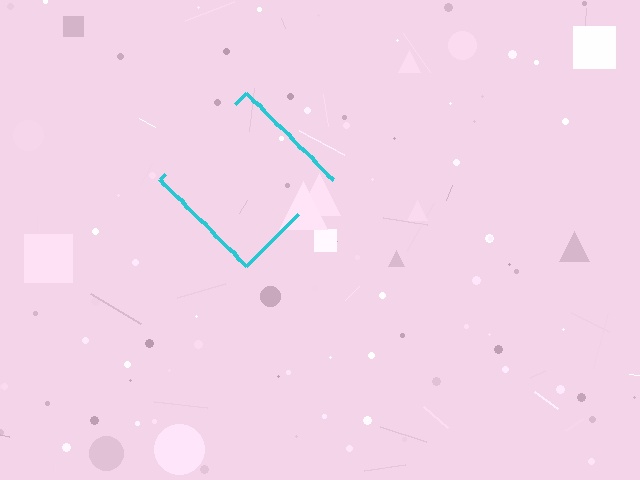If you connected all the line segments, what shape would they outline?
They would outline a diamond.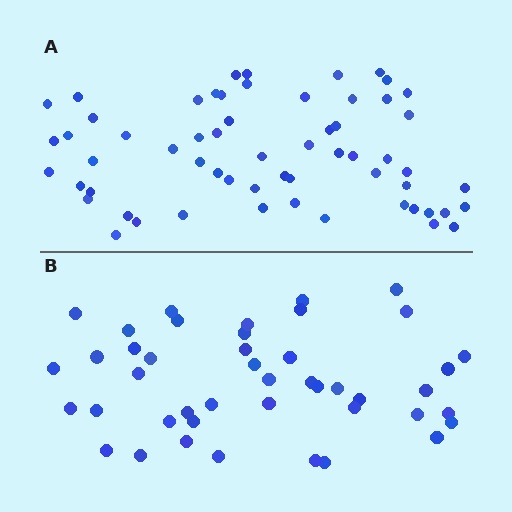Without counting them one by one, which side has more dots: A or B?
Region A (the top region) has more dots.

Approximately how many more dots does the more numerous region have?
Region A has approximately 15 more dots than region B.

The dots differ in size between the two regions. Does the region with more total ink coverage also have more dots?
No. Region B has more total ink coverage because its dots are larger, but region A actually contains more individual dots. Total area can be misleading — the number of items is what matters here.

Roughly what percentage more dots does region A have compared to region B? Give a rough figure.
About 35% more.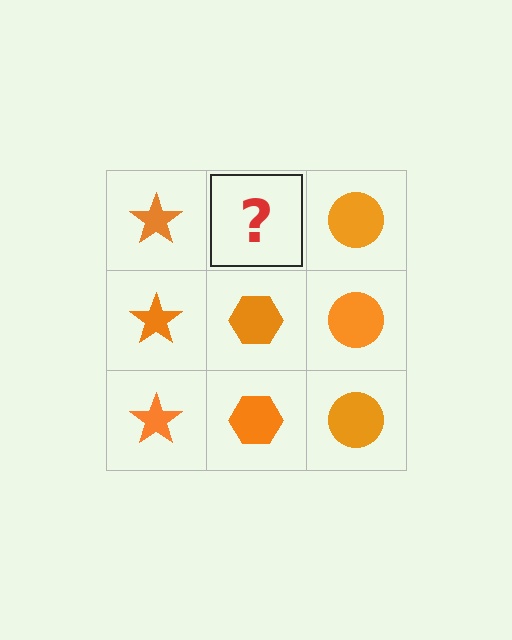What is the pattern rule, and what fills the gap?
The rule is that each column has a consistent shape. The gap should be filled with an orange hexagon.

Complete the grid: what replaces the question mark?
The question mark should be replaced with an orange hexagon.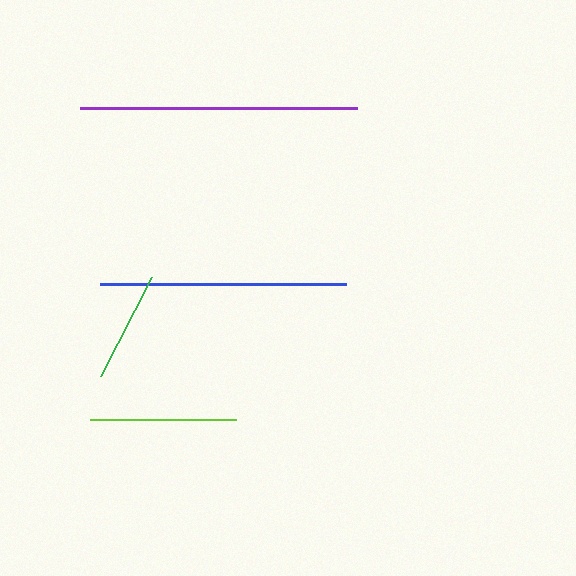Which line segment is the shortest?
The green line is the shortest at approximately 111 pixels.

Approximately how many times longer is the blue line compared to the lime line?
The blue line is approximately 1.7 times the length of the lime line.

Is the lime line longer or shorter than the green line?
The lime line is longer than the green line.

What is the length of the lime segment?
The lime segment is approximately 145 pixels long.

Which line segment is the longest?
The purple line is the longest at approximately 277 pixels.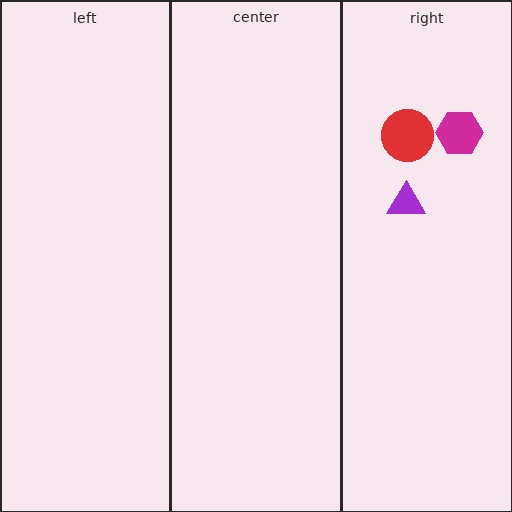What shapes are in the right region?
The purple triangle, the magenta hexagon, the red circle.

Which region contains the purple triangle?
The right region.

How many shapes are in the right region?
3.